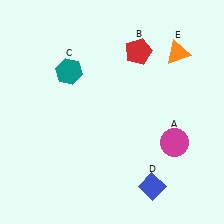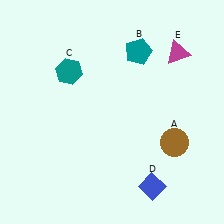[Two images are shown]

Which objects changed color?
A changed from magenta to brown. B changed from red to teal. E changed from orange to magenta.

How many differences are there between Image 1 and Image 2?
There are 3 differences between the two images.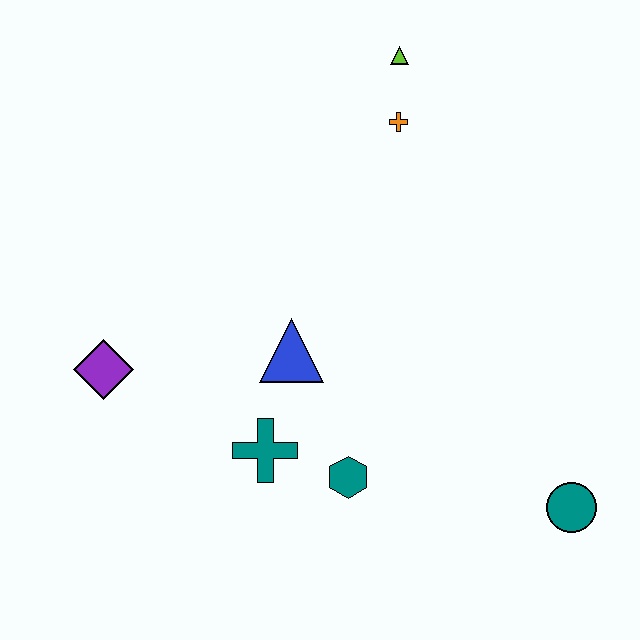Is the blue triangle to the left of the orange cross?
Yes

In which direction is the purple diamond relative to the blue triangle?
The purple diamond is to the left of the blue triangle.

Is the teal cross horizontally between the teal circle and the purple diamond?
Yes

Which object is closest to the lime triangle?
The orange cross is closest to the lime triangle.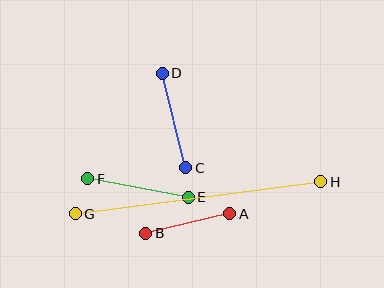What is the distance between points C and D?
The distance is approximately 98 pixels.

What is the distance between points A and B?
The distance is approximately 86 pixels.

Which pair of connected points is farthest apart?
Points G and H are farthest apart.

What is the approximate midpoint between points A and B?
The midpoint is at approximately (188, 224) pixels.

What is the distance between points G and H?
The distance is approximately 248 pixels.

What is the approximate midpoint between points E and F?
The midpoint is at approximately (138, 188) pixels.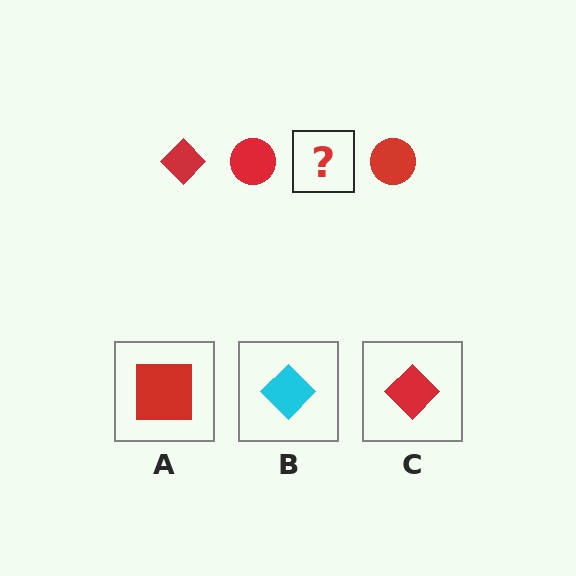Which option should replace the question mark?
Option C.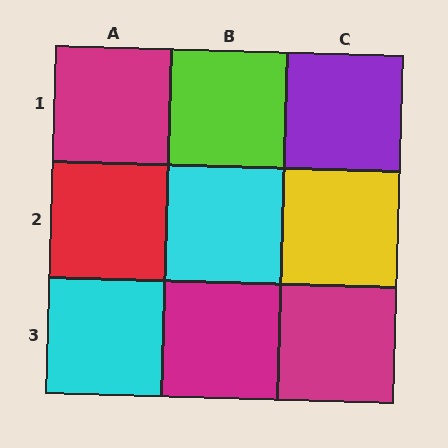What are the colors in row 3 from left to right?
Cyan, magenta, magenta.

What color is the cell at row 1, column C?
Purple.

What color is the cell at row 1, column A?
Magenta.